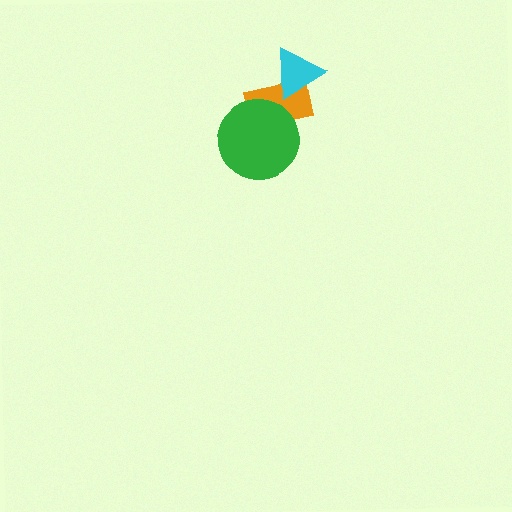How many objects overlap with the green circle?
1 object overlaps with the green circle.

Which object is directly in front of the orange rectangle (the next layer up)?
The green circle is directly in front of the orange rectangle.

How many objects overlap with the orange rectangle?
2 objects overlap with the orange rectangle.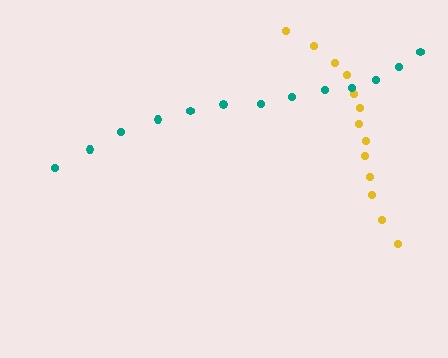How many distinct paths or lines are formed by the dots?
There are 2 distinct paths.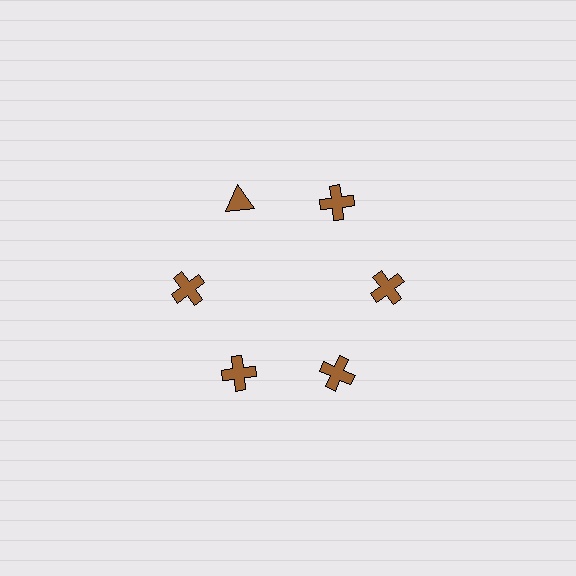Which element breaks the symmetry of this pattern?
The brown triangle at roughly the 11 o'clock position breaks the symmetry. All other shapes are brown crosses.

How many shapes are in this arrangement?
There are 6 shapes arranged in a ring pattern.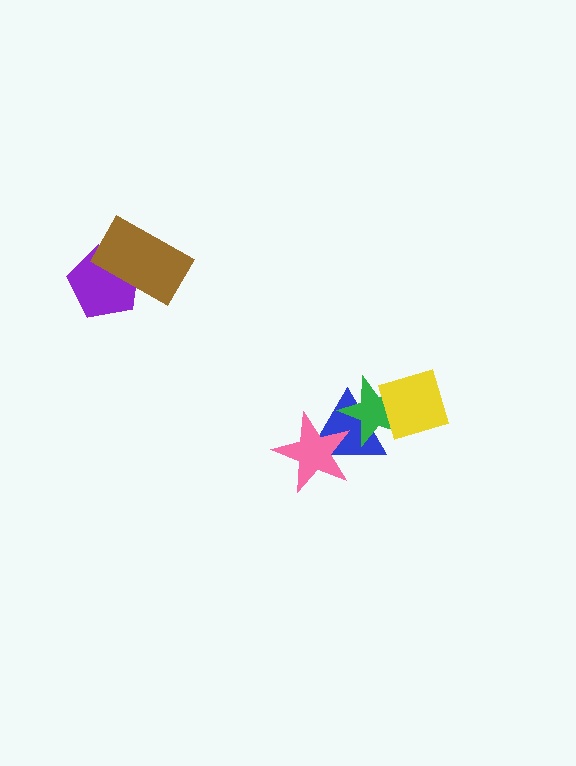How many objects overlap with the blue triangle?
3 objects overlap with the blue triangle.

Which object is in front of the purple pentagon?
The brown rectangle is in front of the purple pentagon.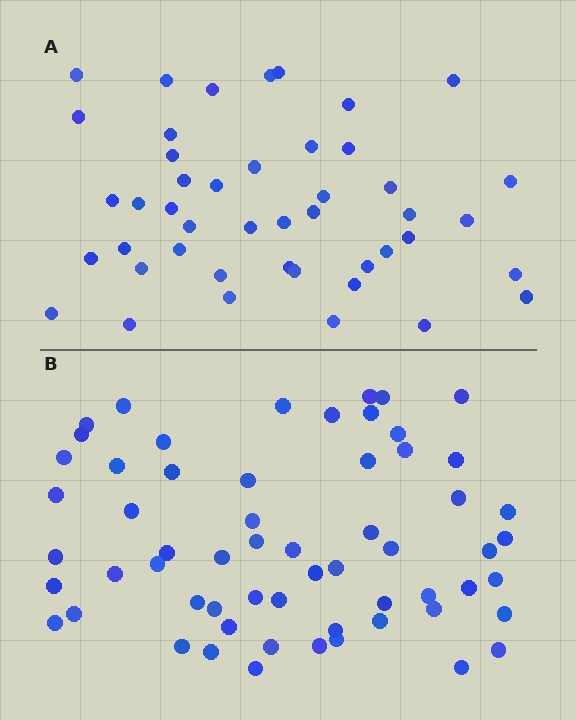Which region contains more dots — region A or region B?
Region B (the bottom region) has more dots.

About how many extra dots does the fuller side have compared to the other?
Region B has approximately 15 more dots than region A.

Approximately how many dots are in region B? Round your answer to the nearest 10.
About 60 dots.